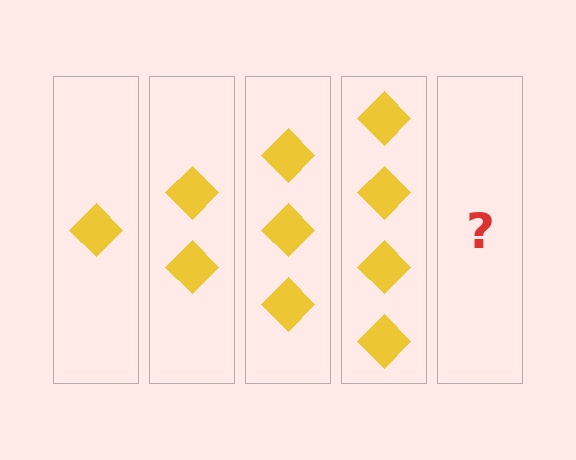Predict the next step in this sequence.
The next step is 5 diamonds.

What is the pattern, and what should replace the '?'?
The pattern is that each step adds one more diamond. The '?' should be 5 diamonds.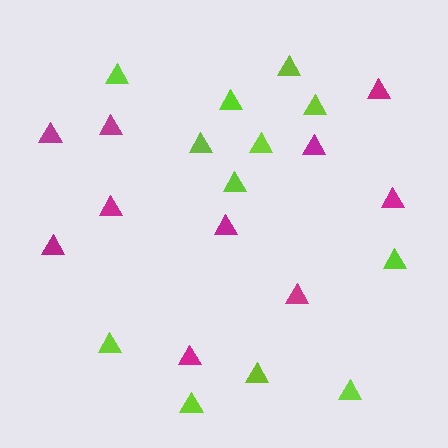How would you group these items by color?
There are 2 groups: one group of lime triangles (12) and one group of magenta triangles (10).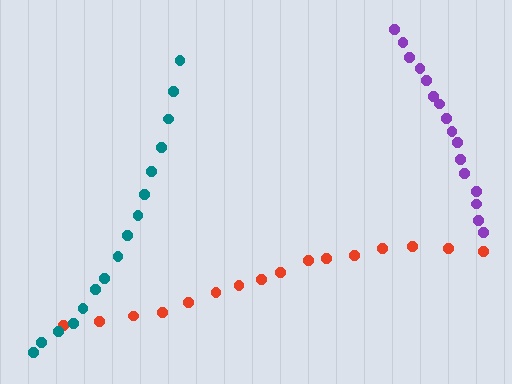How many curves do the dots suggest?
There are 3 distinct paths.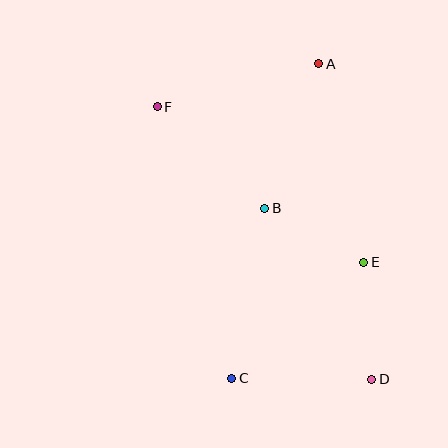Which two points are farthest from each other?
Points D and F are farthest from each other.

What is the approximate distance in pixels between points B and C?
The distance between B and C is approximately 173 pixels.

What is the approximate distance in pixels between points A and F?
The distance between A and F is approximately 167 pixels.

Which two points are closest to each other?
Points B and E are closest to each other.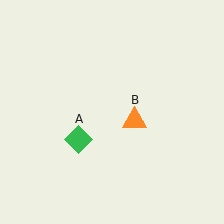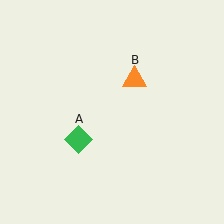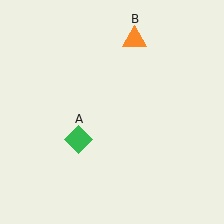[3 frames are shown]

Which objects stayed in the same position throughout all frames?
Green diamond (object A) remained stationary.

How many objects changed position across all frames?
1 object changed position: orange triangle (object B).